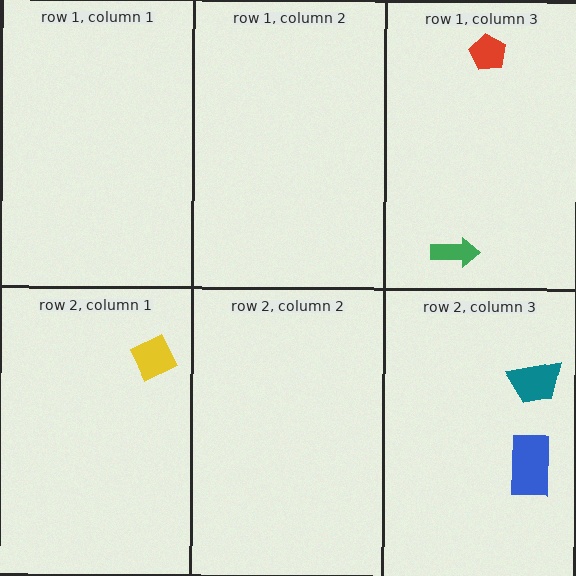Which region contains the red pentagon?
The row 1, column 3 region.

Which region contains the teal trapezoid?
The row 2, column 3 region.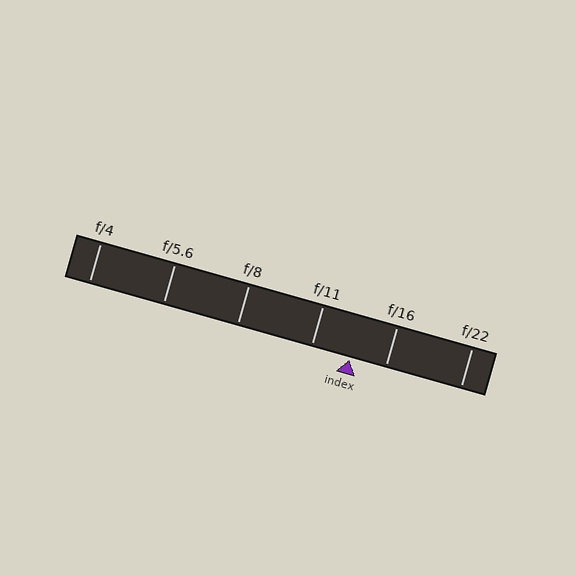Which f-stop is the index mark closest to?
The index mark is closest to f/16.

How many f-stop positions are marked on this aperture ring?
There are 6 f-stop positions marked.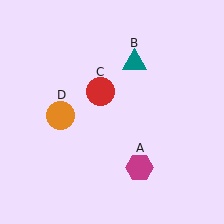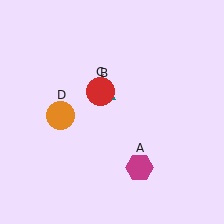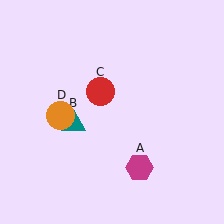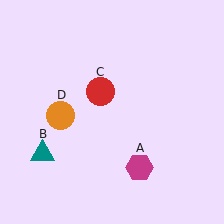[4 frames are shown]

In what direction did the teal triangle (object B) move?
The teal triangle (object B) moved down and to the left.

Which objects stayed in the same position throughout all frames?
Magenta hexagon (object A) and red circle (object C) and orange circle (object D) remained stationary.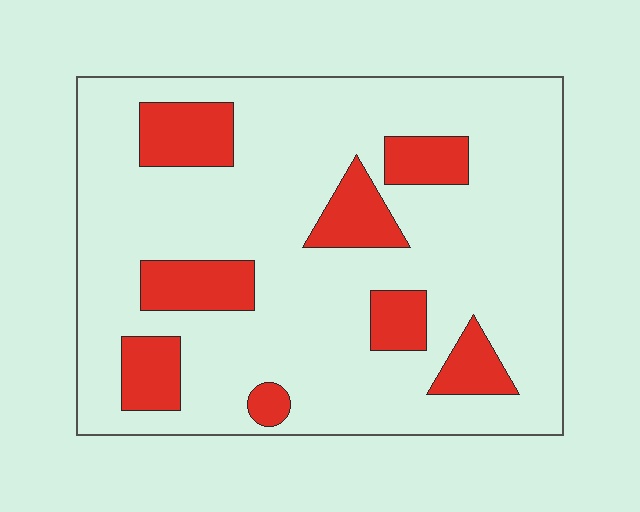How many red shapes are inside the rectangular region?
8.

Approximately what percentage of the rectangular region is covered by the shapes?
Approximately 20%.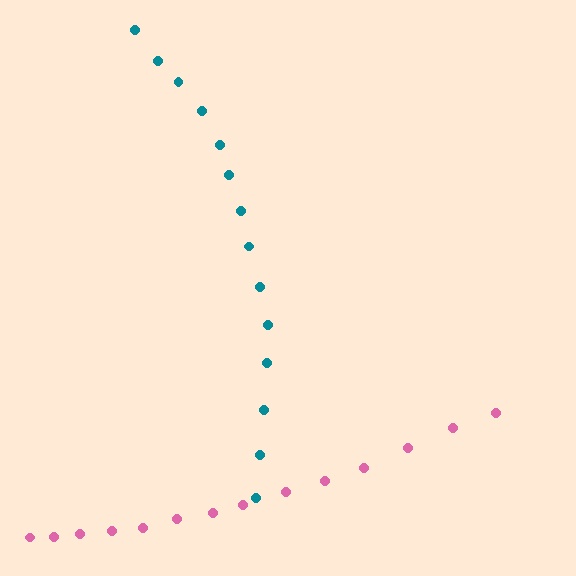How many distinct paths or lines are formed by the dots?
There are 2 distinct paths.